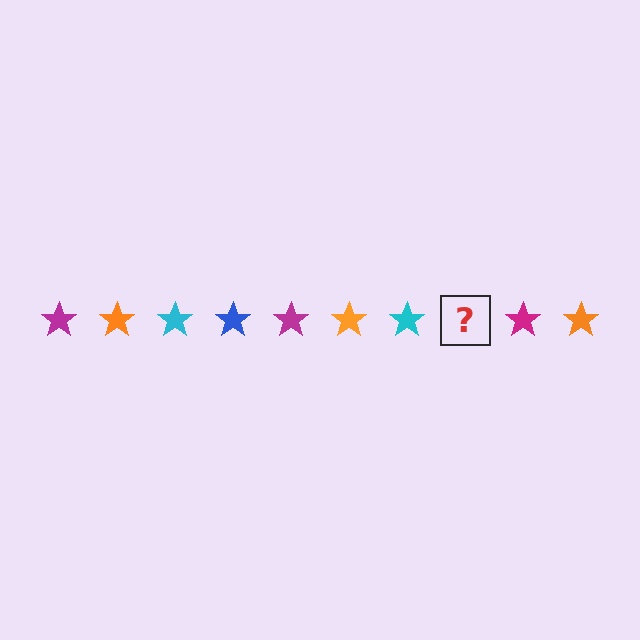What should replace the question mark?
The question mark should be replaced with a blue star.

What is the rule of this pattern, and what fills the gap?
The rule is that the pattern cycles through magenta, orange, cyan, blue stars. The gap should be filled with a blue star.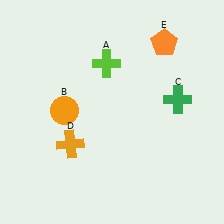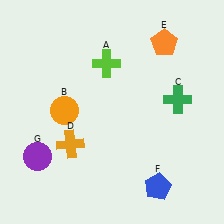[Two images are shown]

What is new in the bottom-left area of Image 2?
A purple circle (G) was added in the bottom-left area of Image 2.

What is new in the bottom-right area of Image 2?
A blue pentagon (F) was added in the bottom-right area of Image 2.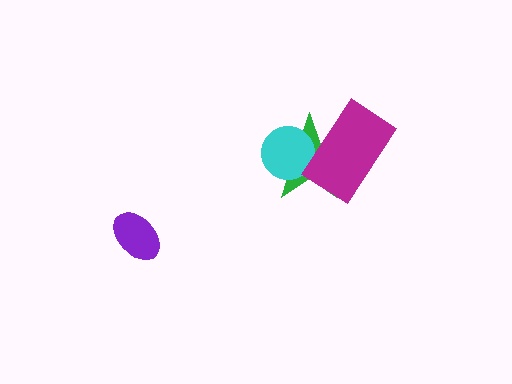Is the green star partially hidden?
Yes, it is partially covered by another shape.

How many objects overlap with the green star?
2 objects overlap with the green star.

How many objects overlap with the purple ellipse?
0 objects overlap with the purple ellipse.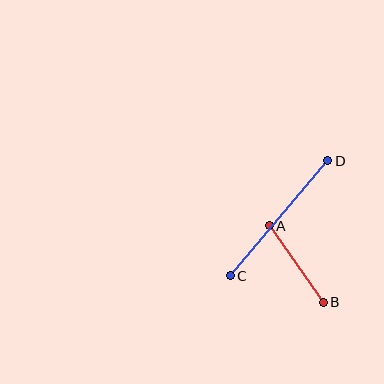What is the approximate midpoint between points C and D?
The midpoint is at approximately (279, 218) pixels.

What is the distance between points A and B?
The distance is approximately 93 pixels.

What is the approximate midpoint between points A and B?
The midpoint is at approximately (296, 264) pixels.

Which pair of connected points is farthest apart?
Points C and D are farthest apart.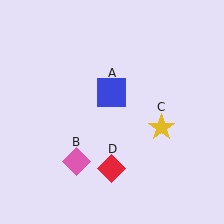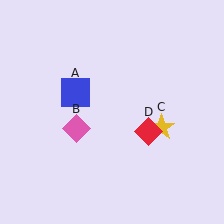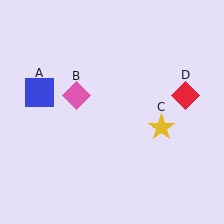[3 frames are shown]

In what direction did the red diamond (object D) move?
The red diamond (object D) moved up and to the right.